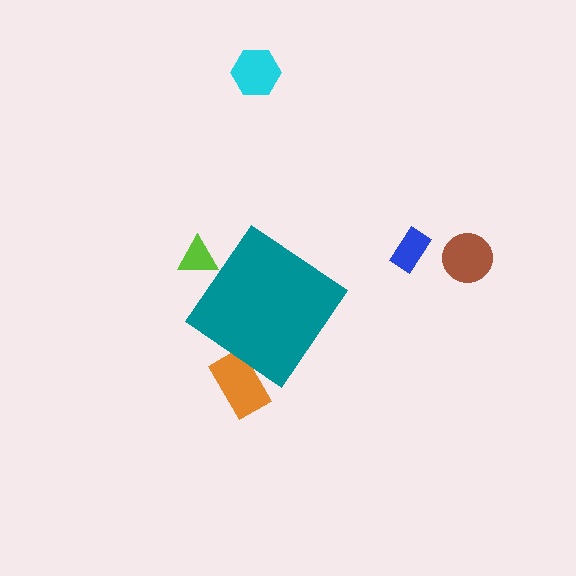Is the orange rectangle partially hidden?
Yes, the orange rectangle is partially hidden behind the teal diamond.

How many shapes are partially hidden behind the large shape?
2 shapes are partially hidden.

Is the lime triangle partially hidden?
Yes, the lime triangle is partially hidden behind the teal diamond.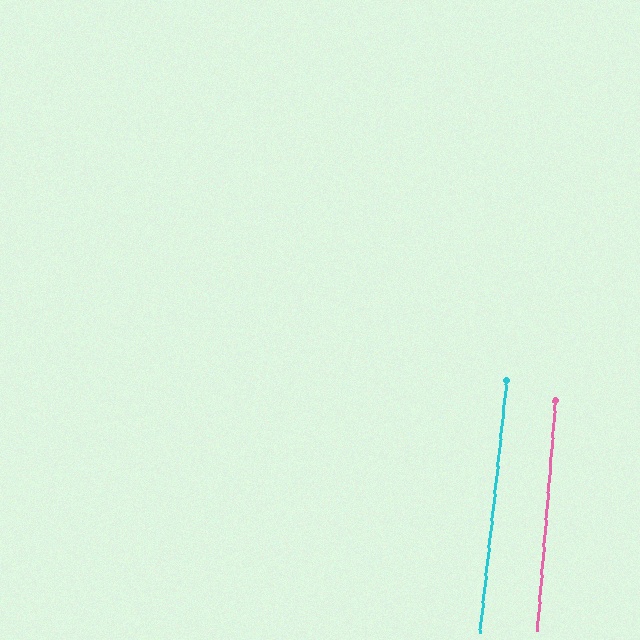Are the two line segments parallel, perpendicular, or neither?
Parallel — their directions differ by only 1.5°.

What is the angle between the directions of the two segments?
Approximately 1 degree.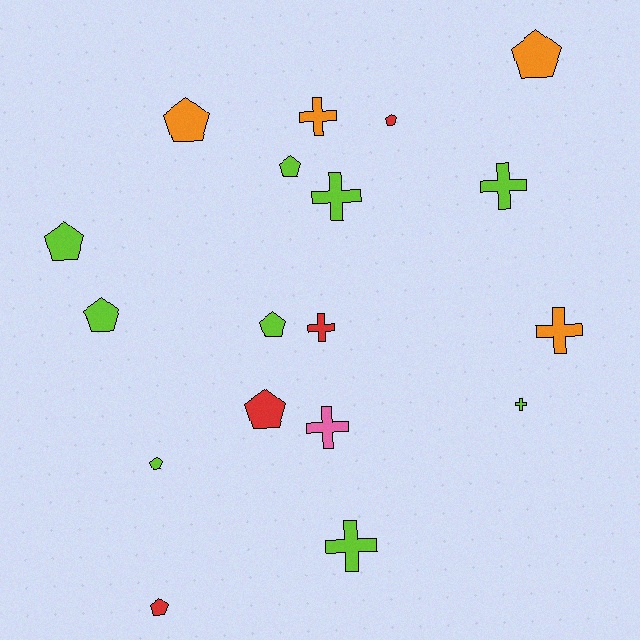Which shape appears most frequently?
Pentagon, with 10 objects.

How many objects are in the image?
There are 18 objects.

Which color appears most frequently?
Lime, with 9 objects.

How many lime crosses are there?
There are 4 lime crosses.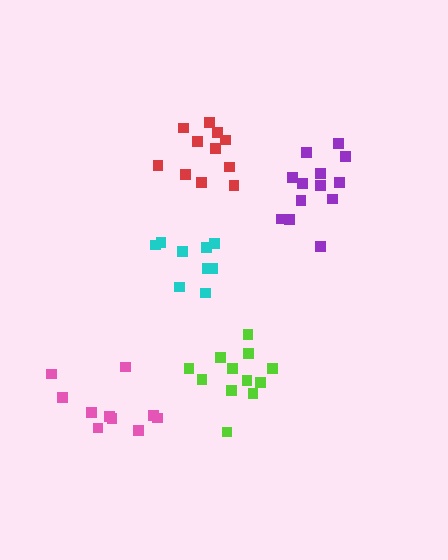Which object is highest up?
The red cluster is topmost.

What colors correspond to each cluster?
The clusters are colored: pink, red, purple, cyan, lime.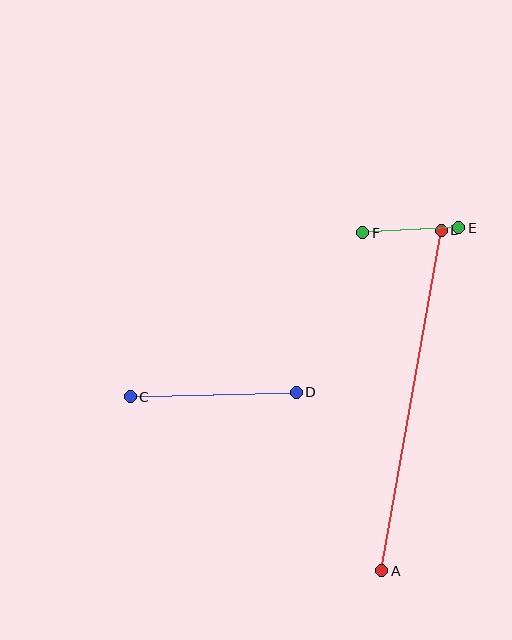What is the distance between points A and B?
The distance is approximately 346 pixels.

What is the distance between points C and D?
The distance is approximately 166 pixels.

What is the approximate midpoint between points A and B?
The midpoint is at approximately (412, 401) pixels.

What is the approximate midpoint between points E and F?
The midpoint is at approximately (411, 230) pixels.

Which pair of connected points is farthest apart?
Points A and B are farthest apart.